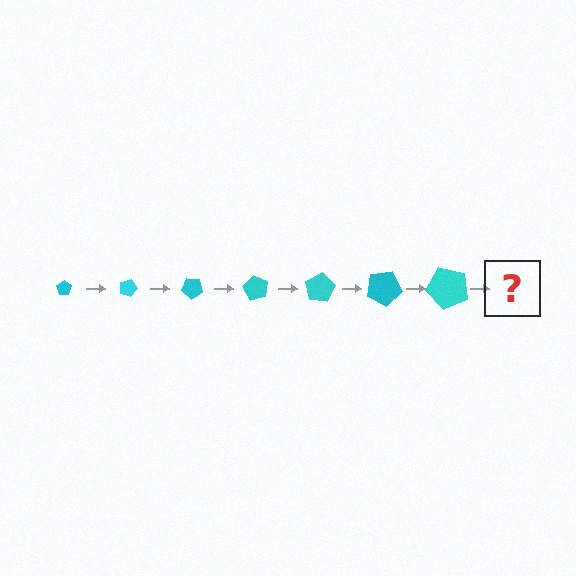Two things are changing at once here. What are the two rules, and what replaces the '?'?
The two rules are that the pentagon grows larger each step and it rotates 20 degrees each step. The '?' should be a pentagon, larger than the previous one and rotated 140 degrees from the start.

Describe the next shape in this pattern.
It should be a pentagon, larger than the previous one and rotated 140 degrees from the start.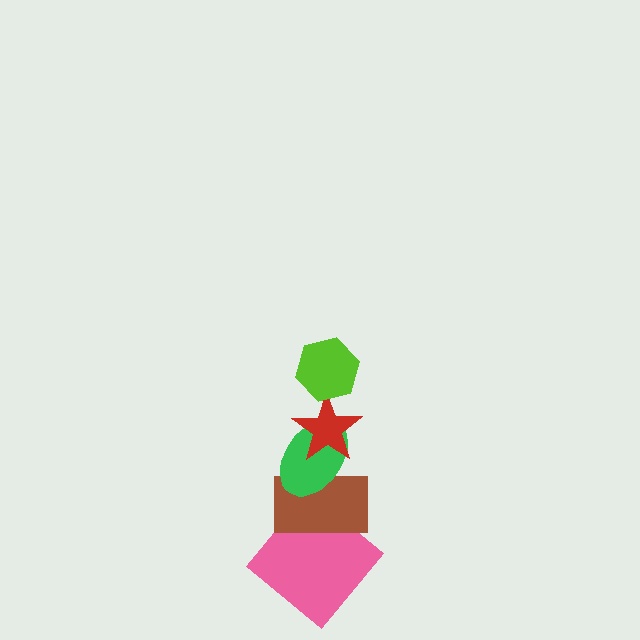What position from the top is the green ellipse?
The green ellipse is 3rd from the top.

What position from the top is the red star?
The red star is 2nd from the top.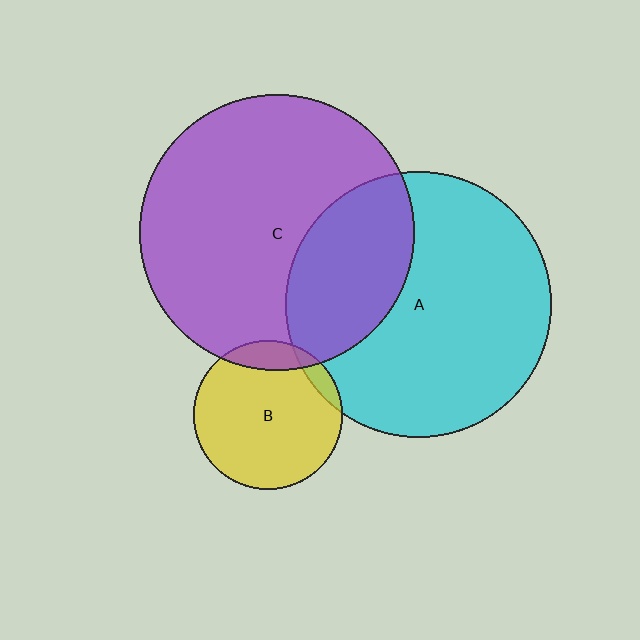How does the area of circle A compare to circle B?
Approximately 3.2 times.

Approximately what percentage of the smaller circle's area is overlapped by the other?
Approximately 10%.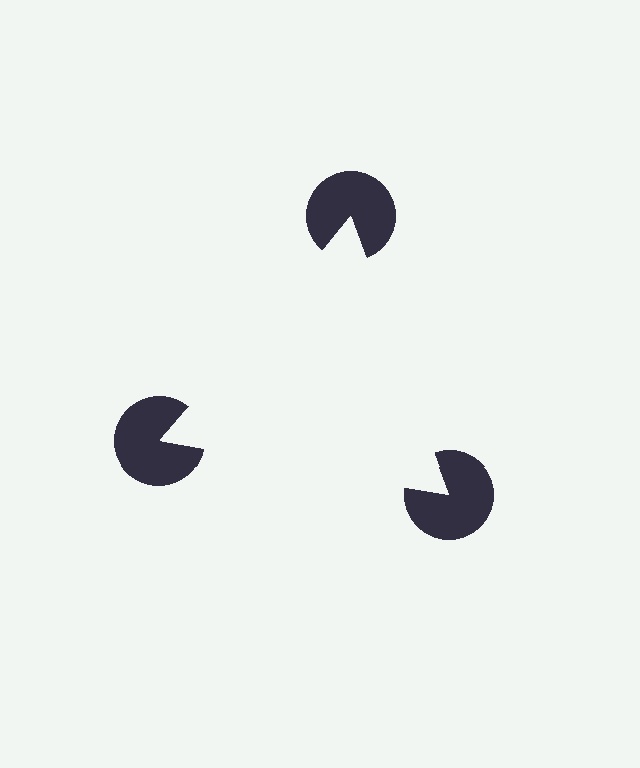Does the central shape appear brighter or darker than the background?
It typically appears slightly brighter than the background, even though no actual brightness change is drawn.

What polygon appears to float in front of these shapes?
An illusory triangle — its edges are inferred from the aligned wedge cuts in the pac-man discs, not physically drawn.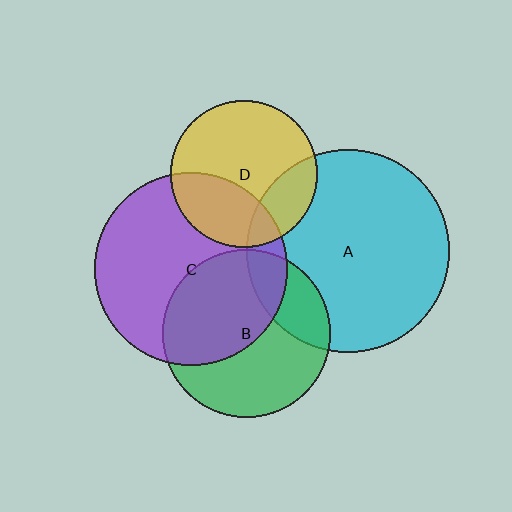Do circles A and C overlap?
Yes.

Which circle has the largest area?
Circle A (cyan).